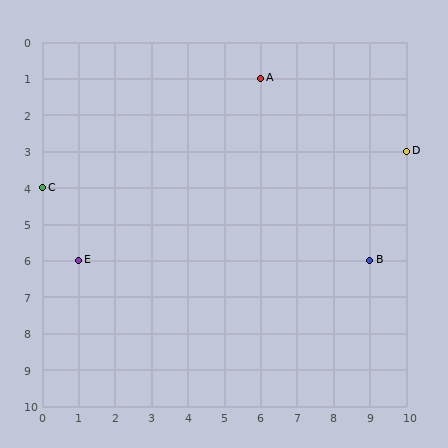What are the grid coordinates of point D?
Point D is at grid coordinates (10, 3).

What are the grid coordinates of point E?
Point E is at grid coordinates (1, 6).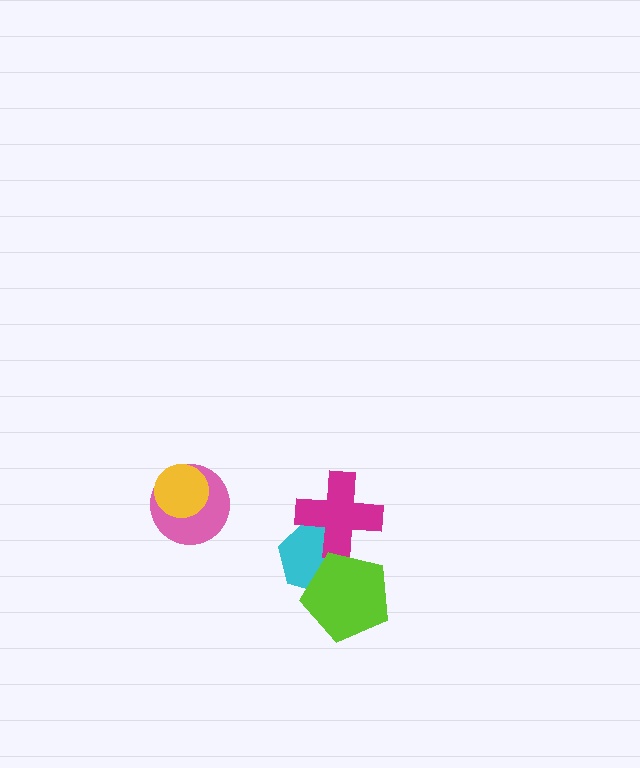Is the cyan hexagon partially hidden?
Yes, it is partially covered by another shape.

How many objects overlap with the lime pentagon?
2 objects overlap with the lime pentagon.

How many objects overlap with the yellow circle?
1 object overlaps with the yellow circle.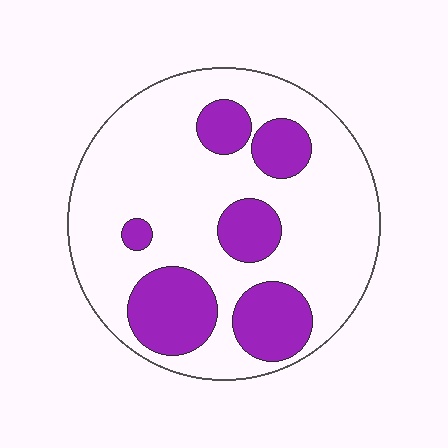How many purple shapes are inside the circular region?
6.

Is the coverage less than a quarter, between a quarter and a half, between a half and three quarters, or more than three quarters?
Between a quarter and a half.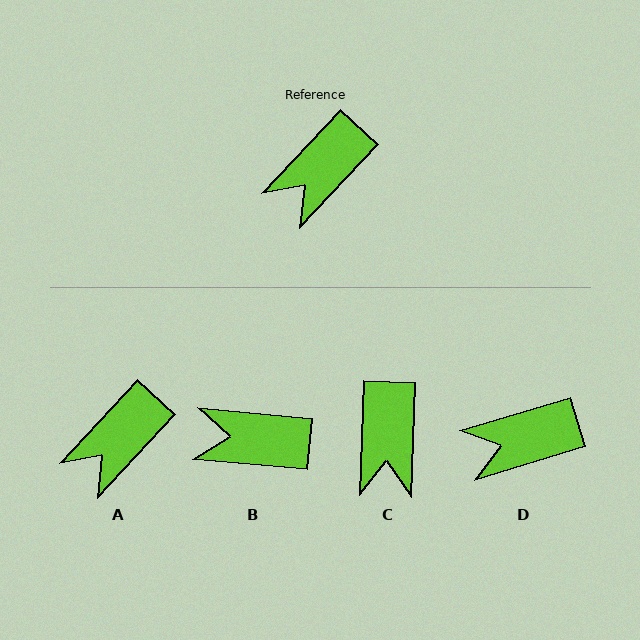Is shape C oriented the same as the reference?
No, it is off by about 41 degrees.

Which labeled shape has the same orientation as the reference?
A.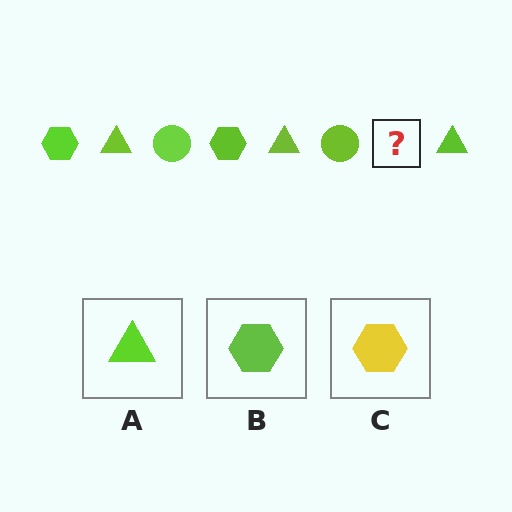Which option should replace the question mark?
Option B.